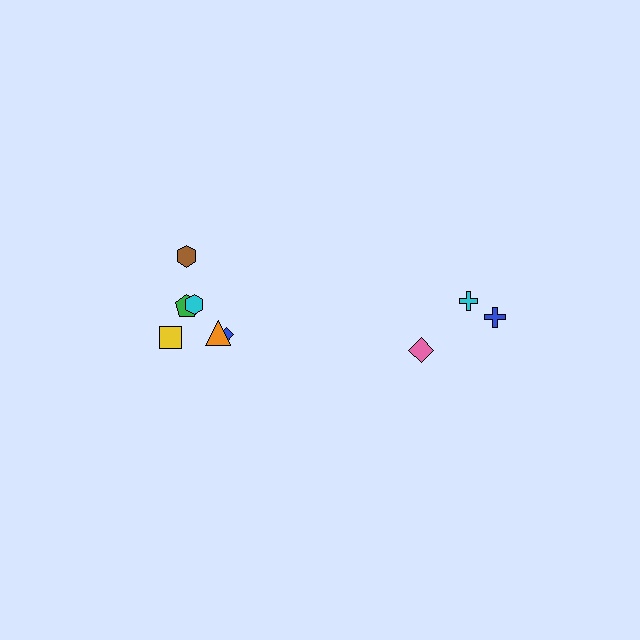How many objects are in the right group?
There are 3 objects.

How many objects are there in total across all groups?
There are 9 objects.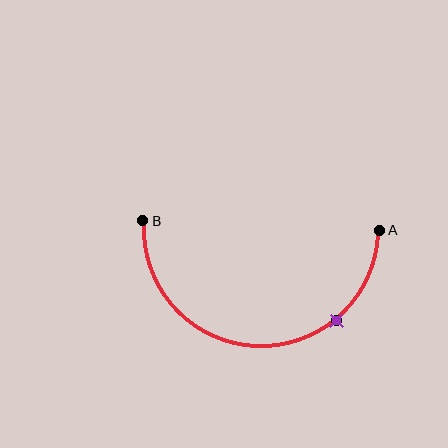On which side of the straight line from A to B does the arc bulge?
The arc bulges below the straight line connecting A and B.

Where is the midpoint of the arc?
The arc midpoint is the point on the curve farthest from the straight line joining A and B. It sits below that line.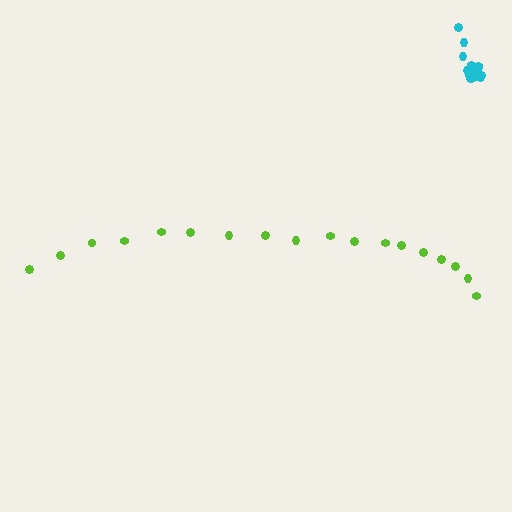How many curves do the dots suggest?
There are 2 distinct paths.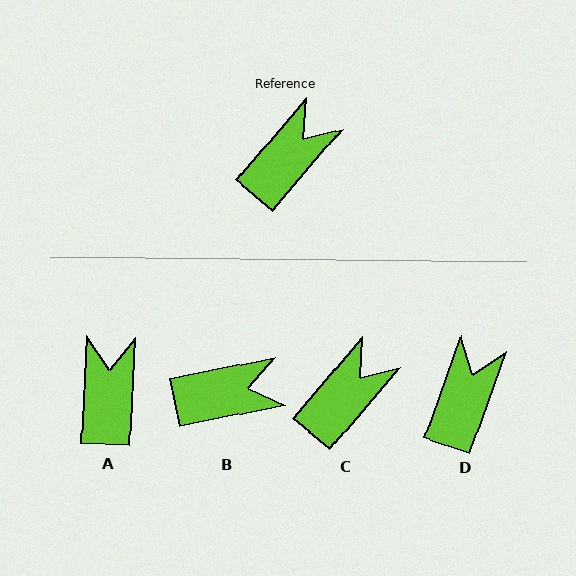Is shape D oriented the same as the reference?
No, it is off by about 21 degrees.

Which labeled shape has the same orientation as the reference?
C.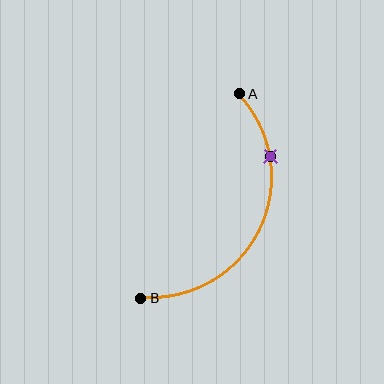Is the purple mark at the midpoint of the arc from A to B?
No. The purple mark lies on the arc but is closer to endpoint A. The arc midpoint would be at the point on the curve equidistant along the arc from both A and B.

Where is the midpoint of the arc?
The arc midpoint is the point on the curve farthest from the straight line joining A and B. It sits to the right of that line.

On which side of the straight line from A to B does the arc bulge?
The arc bulges to the right of the straight line connecting A and B.